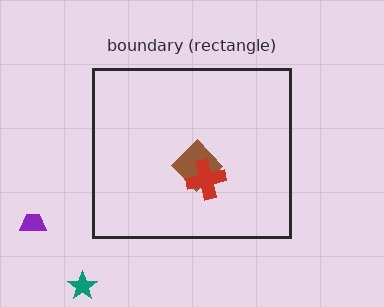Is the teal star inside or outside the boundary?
Outside.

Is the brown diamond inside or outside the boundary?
Inside.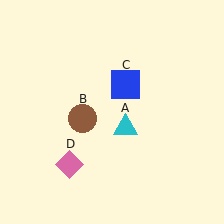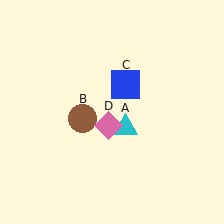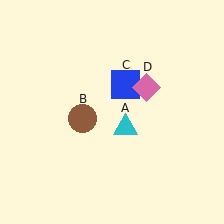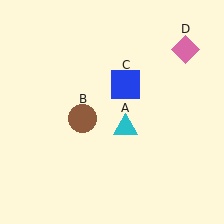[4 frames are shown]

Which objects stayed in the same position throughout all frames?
Cyan triangle (object A) and brown circle (object B) and blue square (object C) remained stationary.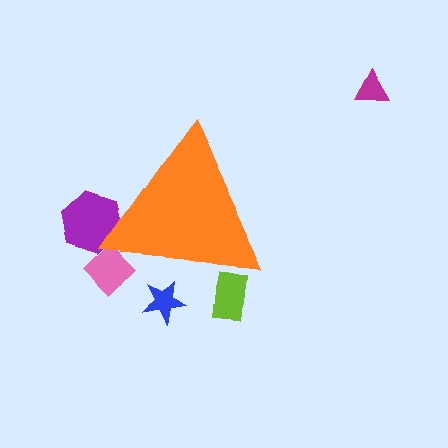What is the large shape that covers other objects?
An orange triangle.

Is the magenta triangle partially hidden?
No, the magenta triangle is fully visible.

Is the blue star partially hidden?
Yes, the blue star is partially hidden behind the orange triangle.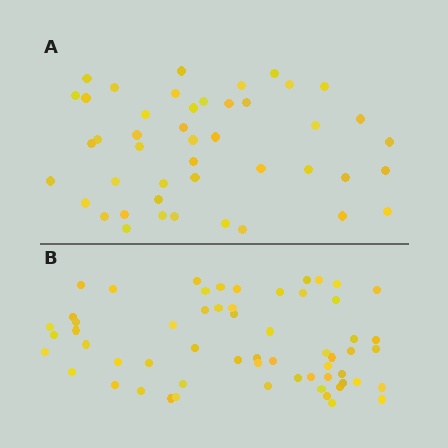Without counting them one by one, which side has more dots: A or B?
Region B (the bottom region) has more dots.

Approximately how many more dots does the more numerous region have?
Region B has approximately 15 more dots than region A.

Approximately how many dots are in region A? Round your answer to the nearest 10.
About 40 dots. (The exact count is 45, which rounds to 40.)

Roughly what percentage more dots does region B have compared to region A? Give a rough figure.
About 30% more.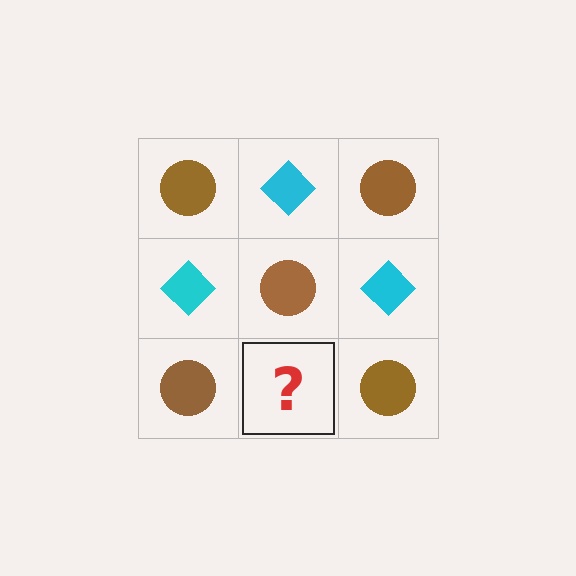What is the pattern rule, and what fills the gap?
The rule is that it alternates brown circle and cyan diamond in a checkerboard pattern. The gap should be filled with a cyan diamond.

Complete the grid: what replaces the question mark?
The question mark should be replaced with a cyan diamond.